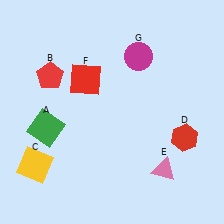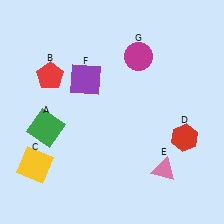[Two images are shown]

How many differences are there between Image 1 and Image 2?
There is 1 difference between the two images.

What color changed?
The square (F) changed from red in Image 1 to purple in Image 2.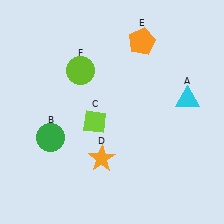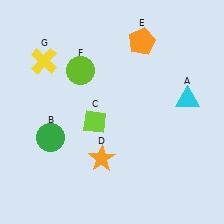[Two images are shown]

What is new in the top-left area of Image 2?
A yellow cross (G) was added in the top-left area of Image 2.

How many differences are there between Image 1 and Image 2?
There is 1 difference between the two images.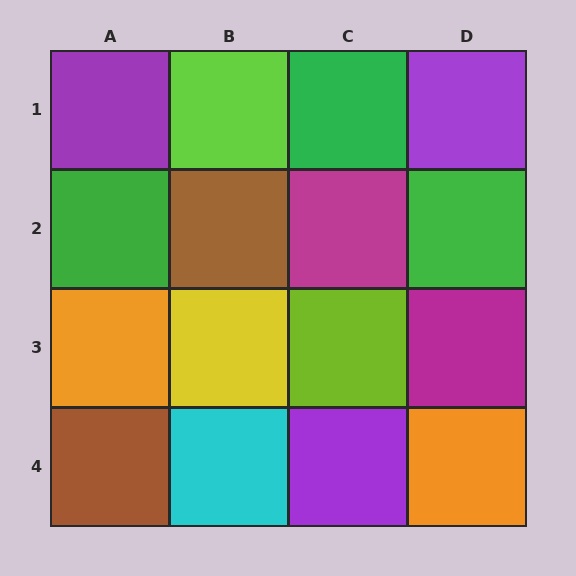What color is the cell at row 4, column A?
Brown.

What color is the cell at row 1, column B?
Lime.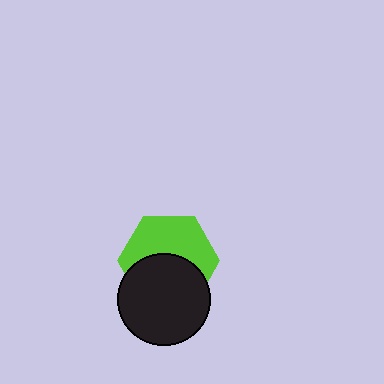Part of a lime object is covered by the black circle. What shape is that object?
It is a hexagon.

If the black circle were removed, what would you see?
You would see the complete lime hexagon.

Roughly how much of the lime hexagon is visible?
About half of it is visible (roughly 52%).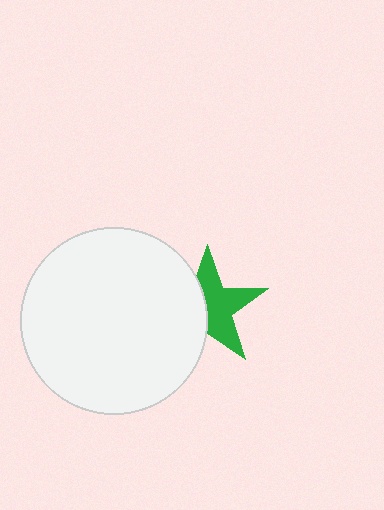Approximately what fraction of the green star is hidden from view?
Roughly 43% of the green star is hidden behind the white circle.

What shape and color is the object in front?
The object in front is a white circle.